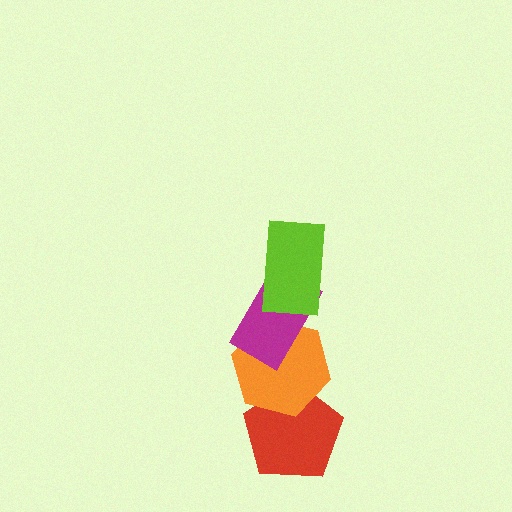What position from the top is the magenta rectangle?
The magenta rectangle is 2nd from the top.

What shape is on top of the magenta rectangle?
The lime rectangle is on top of the magenta rectangle.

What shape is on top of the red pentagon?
The orange hexagon is on top of the red pentagon.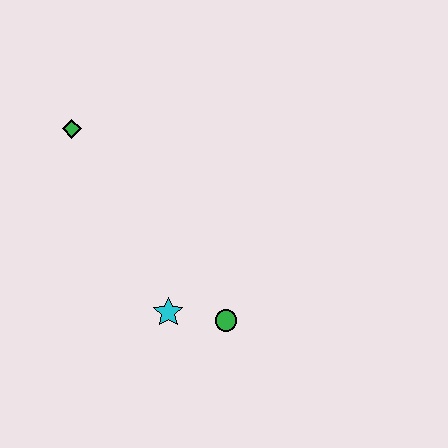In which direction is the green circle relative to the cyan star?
The green circle is to the right of the cyan star.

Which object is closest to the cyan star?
The green circle is closest to the cyan star.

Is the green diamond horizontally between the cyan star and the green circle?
No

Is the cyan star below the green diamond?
Yes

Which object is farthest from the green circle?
The green diamond is farthest from the green circle.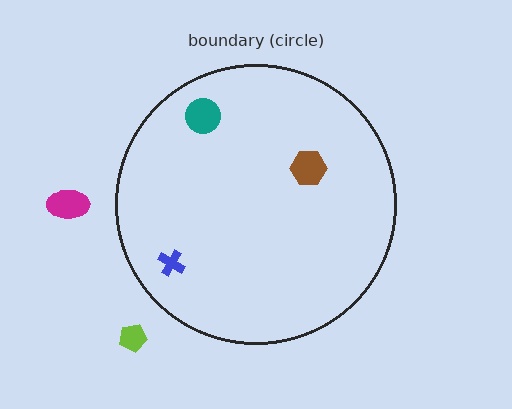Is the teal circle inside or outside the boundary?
Inside.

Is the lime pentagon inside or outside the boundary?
Outside.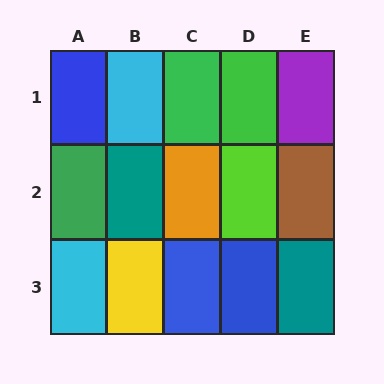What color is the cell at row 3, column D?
Blue.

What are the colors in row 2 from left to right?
Green, teal, orange, lime, brown.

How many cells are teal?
2 cells are teal.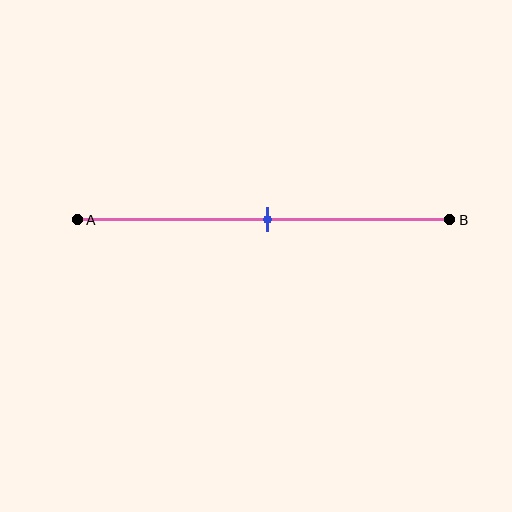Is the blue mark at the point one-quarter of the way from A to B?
No, the mark is at about 50% from A, not at the 25% one-quarter point.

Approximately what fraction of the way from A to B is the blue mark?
The blue mark is approximately 50% of the way from A to B.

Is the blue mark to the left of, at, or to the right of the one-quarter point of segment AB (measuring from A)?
The blue mark is to the right of the one-quarter point of segment AB.